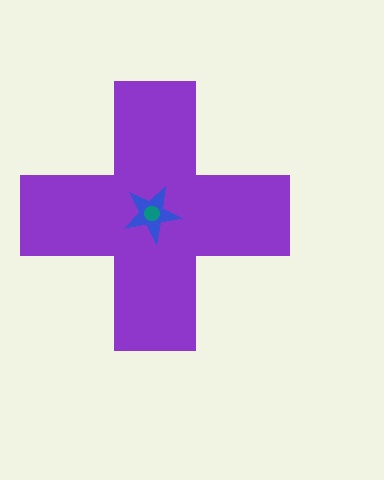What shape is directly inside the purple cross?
The blue star.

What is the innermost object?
The teal circle.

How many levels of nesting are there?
3.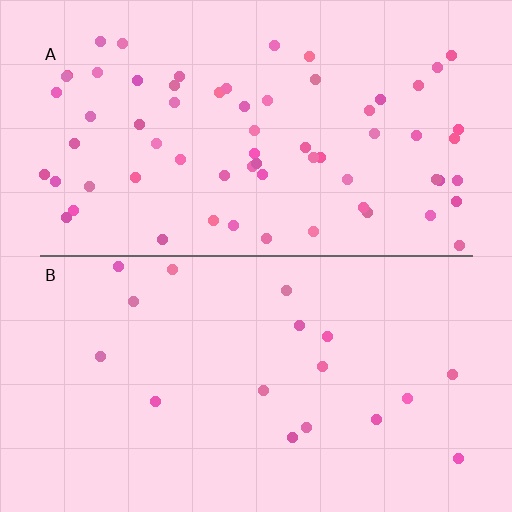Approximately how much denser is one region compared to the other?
Approximately 3.8× — region A over region B.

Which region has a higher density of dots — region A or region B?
A (the top).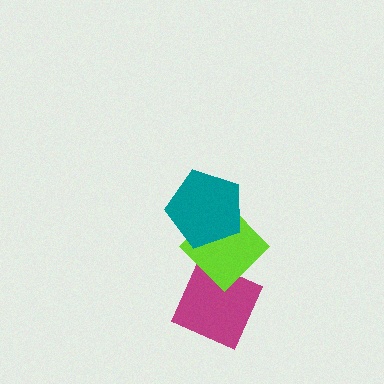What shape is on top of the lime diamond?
The teal pentagon is on top of the lime diamond.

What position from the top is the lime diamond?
The lime diamond is 2nd from the top.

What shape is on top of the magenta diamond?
The lime diamond is on top of the magenta diamond.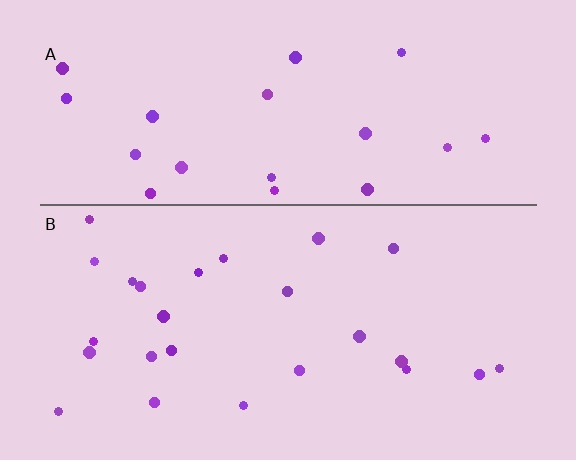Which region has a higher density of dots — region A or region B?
B (the bottom).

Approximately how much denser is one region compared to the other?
Approximately 1.2× — region B over region A.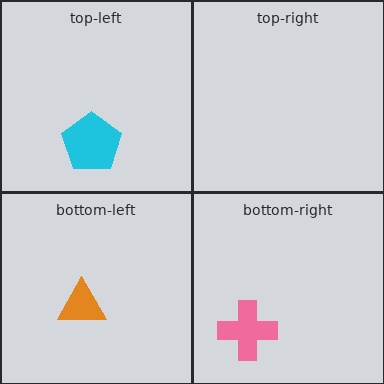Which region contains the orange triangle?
The bottom-left region.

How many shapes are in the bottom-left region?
1.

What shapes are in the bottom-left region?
The orange triangle.